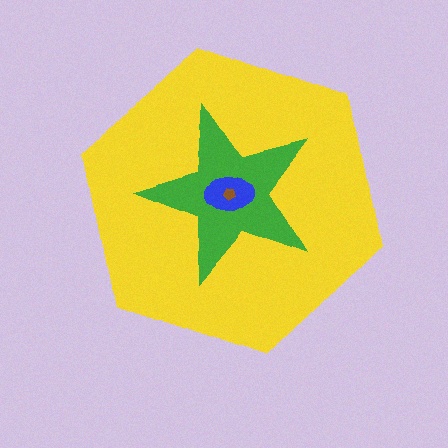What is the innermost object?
The brown pentagon.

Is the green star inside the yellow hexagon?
Yes.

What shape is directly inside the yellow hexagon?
The green star.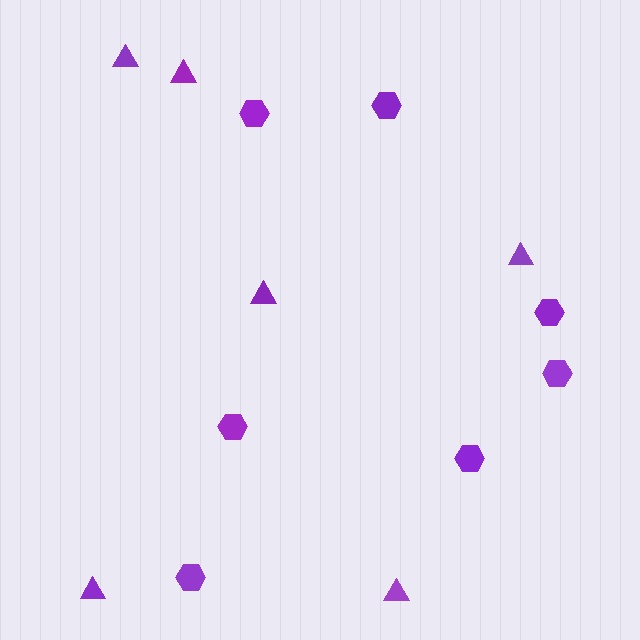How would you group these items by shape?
There are 2 groups: one group of triangles (6) and one group of hexagons (7).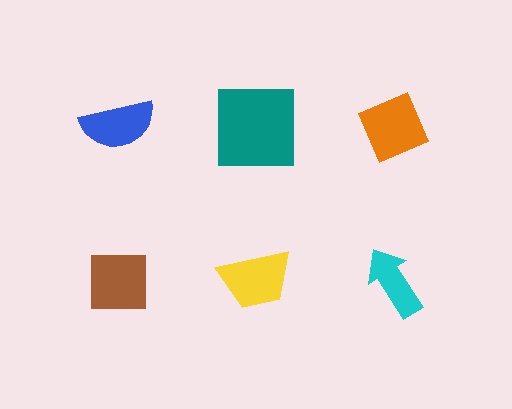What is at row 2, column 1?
A brown square.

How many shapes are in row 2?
3 shapes.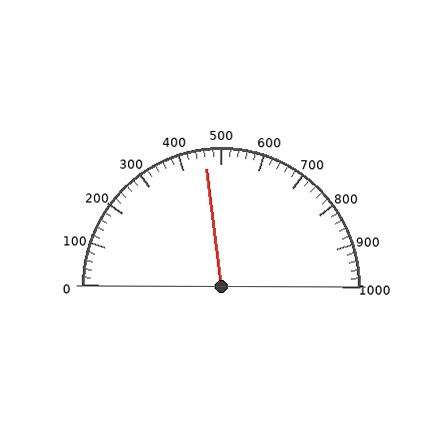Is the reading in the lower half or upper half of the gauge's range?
The reading is in the lower half of the range (0 to 1000).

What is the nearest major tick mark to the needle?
The nearest major tick mark is 500.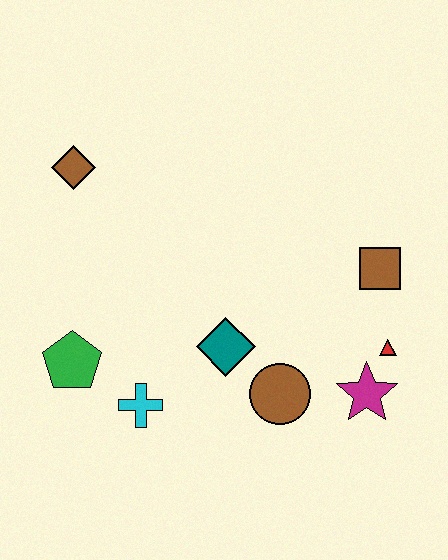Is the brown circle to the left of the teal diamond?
No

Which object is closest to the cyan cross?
The green pentagon is closest to the cyan cross.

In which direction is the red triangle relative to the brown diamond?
The red triangle is to the right of the brown diamond.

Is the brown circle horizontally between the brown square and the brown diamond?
Yes